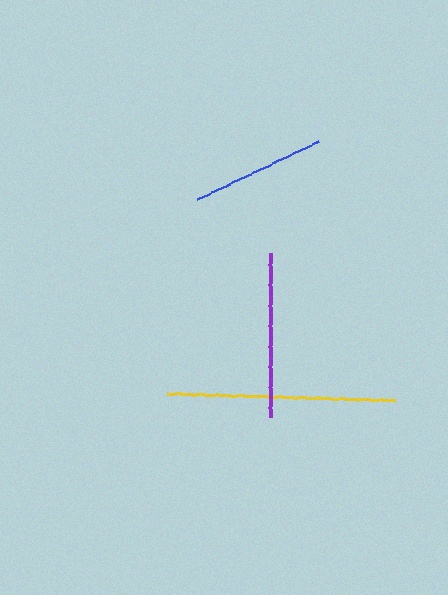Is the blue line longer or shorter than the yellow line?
The yellow line is longer than the blue line.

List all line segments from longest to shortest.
From longest to shortest: yellow, purple, blue.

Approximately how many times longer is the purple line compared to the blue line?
The purple line is approximately 1.2 times the length of the blue line.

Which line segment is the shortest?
The blue line is the shortest at approximately 134 pixels.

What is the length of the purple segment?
The purple segment is approximately 164 pixels long.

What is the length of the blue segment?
The blue segment is approximately 134 pixels long.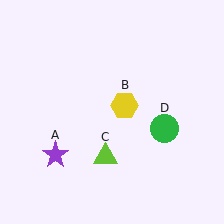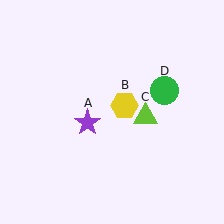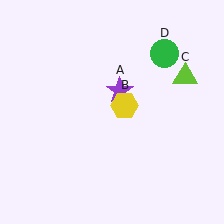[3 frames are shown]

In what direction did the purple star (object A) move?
The purple star (object A) moved up and to the right.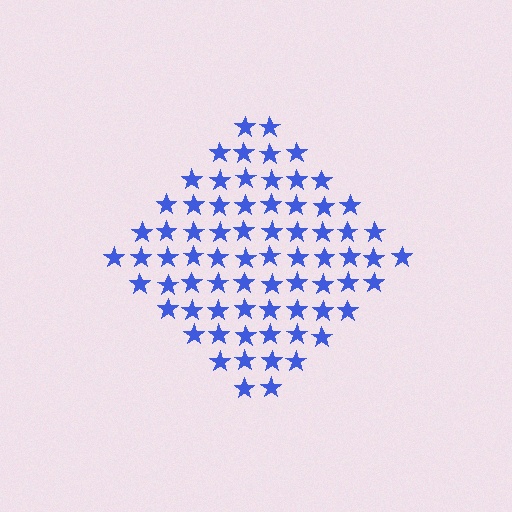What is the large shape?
The large shape is a diamond.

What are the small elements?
The small elements are stars.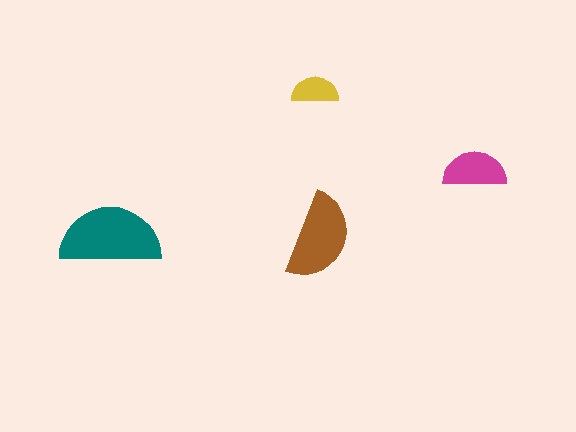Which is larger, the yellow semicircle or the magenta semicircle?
The magenta one.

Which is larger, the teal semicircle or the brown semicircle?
The teal one.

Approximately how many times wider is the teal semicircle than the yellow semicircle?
About 2 times wider.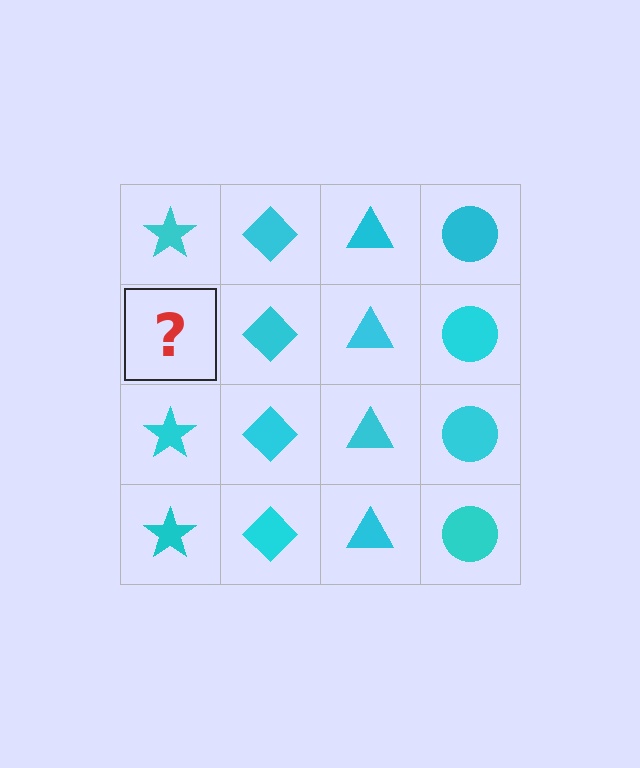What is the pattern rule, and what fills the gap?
The rule is that each column has a consistent shape. The gap should be filled with a cyan star.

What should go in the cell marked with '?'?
The missing cell should contain a cyan star.